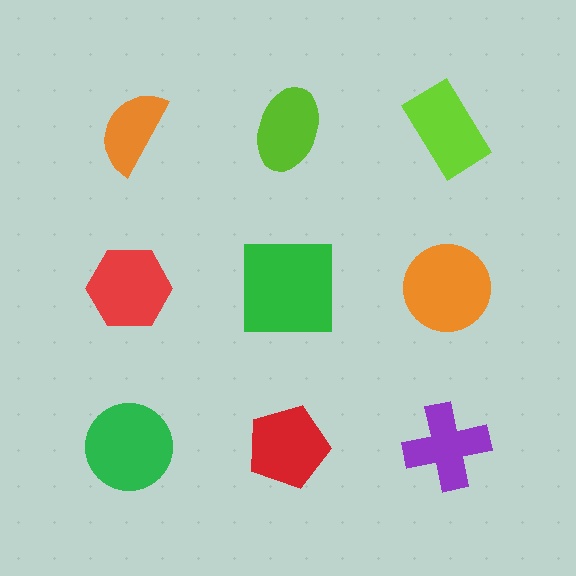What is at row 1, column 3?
A lime rectangle.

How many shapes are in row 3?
3 shapes.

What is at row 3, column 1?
A green circle.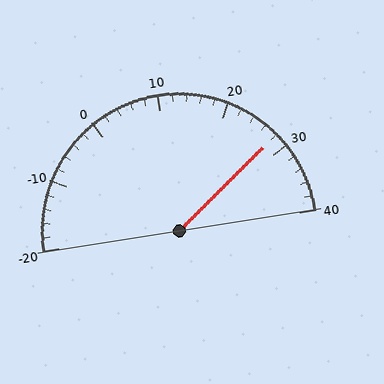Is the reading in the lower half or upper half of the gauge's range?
The reading is in the upper half of the range (-20 to 40).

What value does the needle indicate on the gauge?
The needle indicates approximately 28.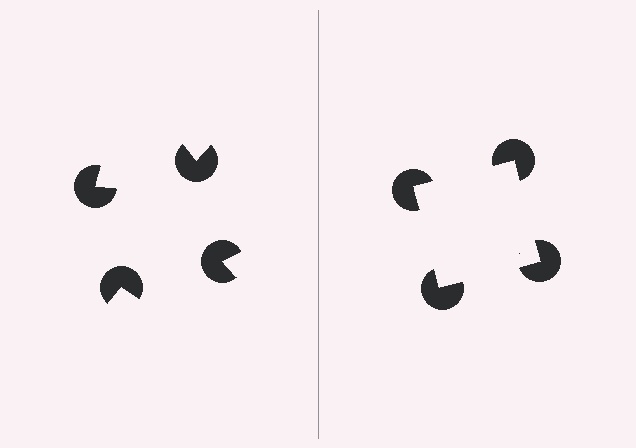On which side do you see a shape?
An illusory square appears on the right side. On the left side the wedge cuts are rotated, so no coherent shape forms.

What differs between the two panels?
The pac-man discs are positioned identically on both sides; only the wedge orientations differ. On the right they align to a square; on the left they are misaligned.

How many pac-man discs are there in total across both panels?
8 — 4 on each side.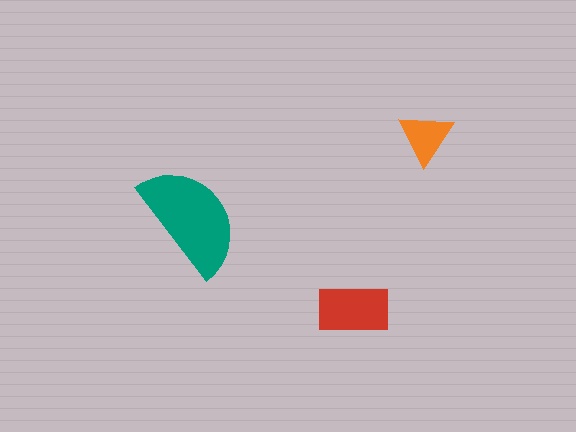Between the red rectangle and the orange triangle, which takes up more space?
The red rectangle.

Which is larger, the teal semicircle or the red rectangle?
The teal semicircle.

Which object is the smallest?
The orange triangle.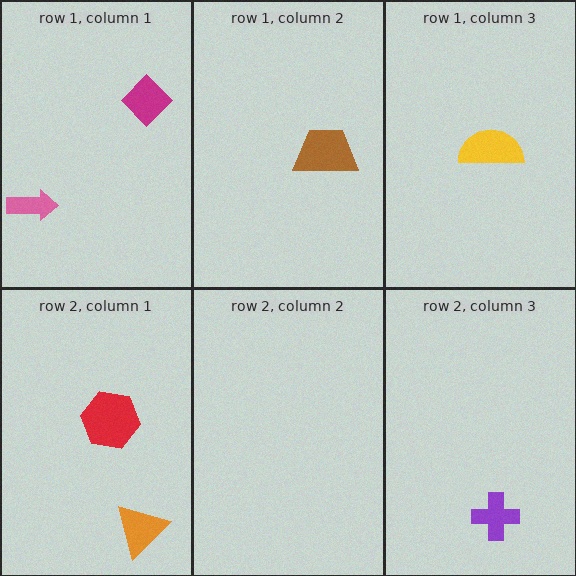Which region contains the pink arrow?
The row 1, column 1 region.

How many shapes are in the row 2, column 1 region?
2.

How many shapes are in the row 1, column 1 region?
2.